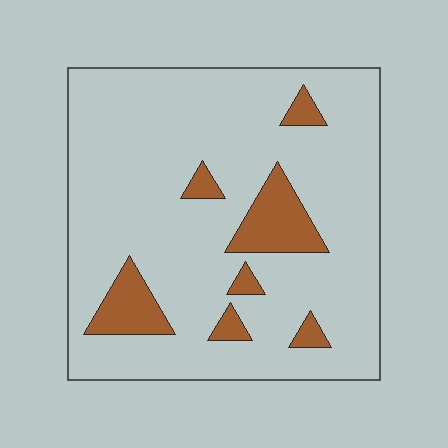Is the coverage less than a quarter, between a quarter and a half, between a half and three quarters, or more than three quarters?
Less than a quarter.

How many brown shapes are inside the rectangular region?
7.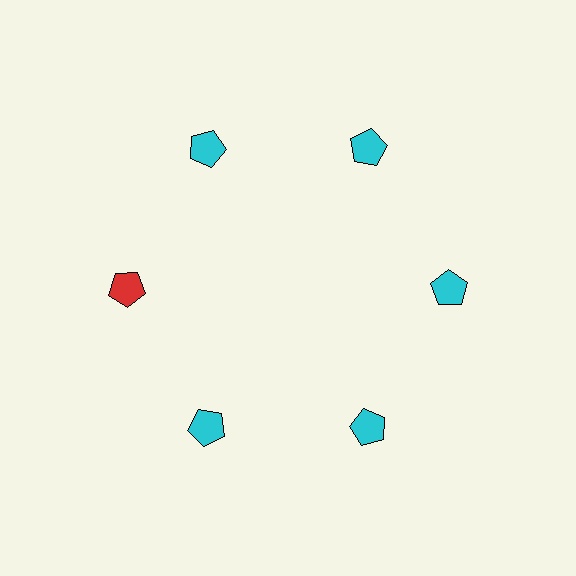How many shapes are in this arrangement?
There are 6 shapes arranged in a ring pattern.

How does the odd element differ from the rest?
It has a different color: red instead of cyan.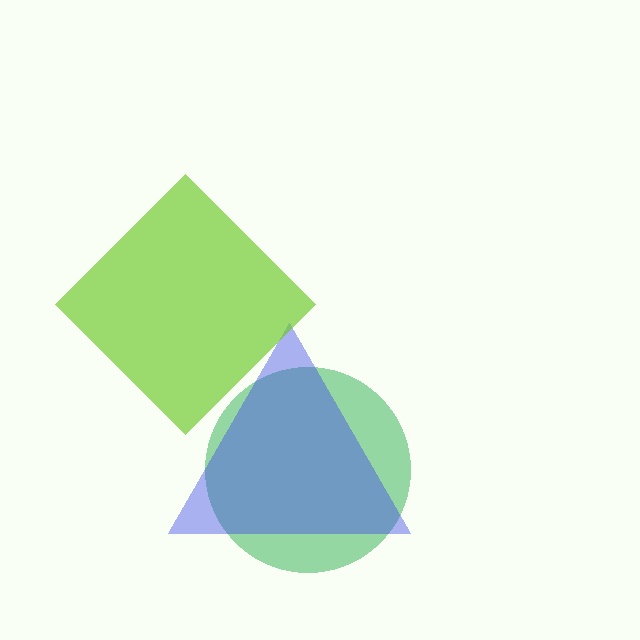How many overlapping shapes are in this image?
There are 3 overlapping shapes in the image.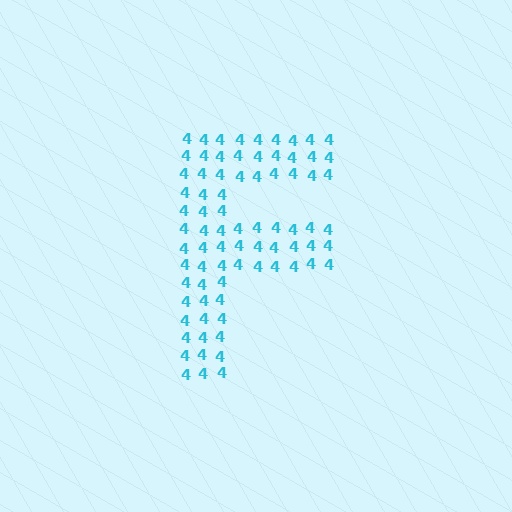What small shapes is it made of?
It is made of small digit 4's.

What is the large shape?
The large shape is the letter F.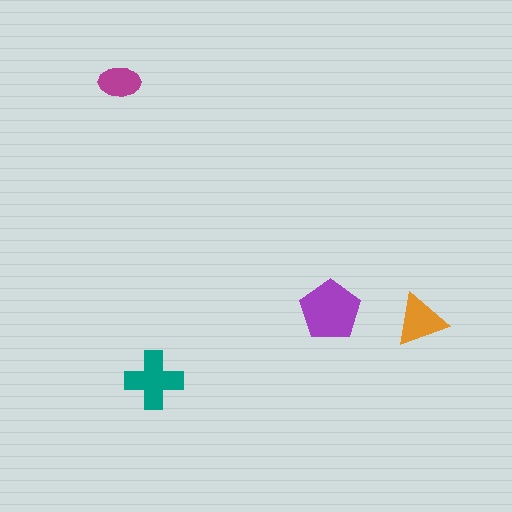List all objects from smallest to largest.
The magenta ellipse, the orange triangle, the teal cross, the purple pentagon.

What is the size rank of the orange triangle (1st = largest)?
3rd.